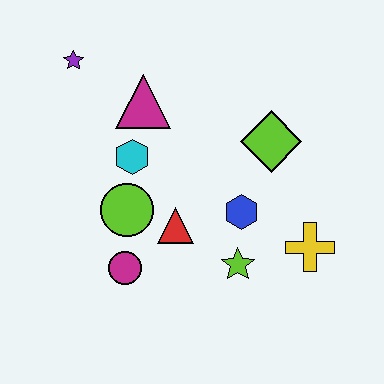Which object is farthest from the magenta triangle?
The yellow cross is farthest from the magenta triangle.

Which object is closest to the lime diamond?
The blue hexagon is closest to the lime diamond.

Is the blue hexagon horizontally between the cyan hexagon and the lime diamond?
Yes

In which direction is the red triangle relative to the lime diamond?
The red triangle is to the left of the lime diamond.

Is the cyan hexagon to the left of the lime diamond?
Yes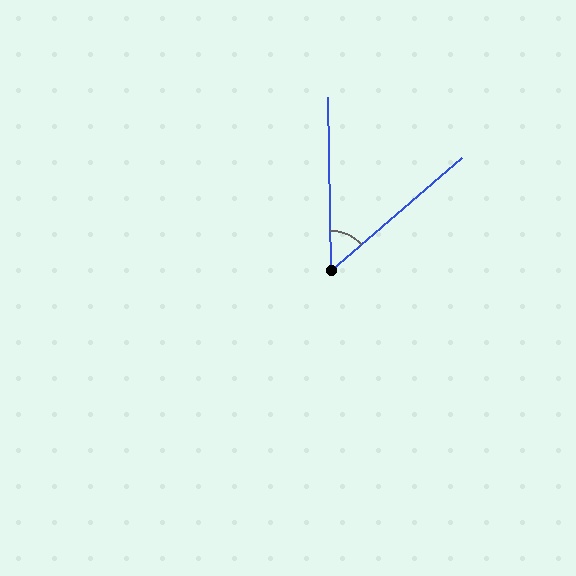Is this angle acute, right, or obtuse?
It is acute.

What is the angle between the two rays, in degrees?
Approximately 50 degrees.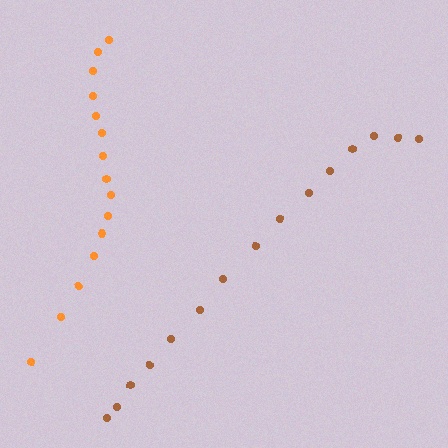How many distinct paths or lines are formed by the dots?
There are 2 distinct paths.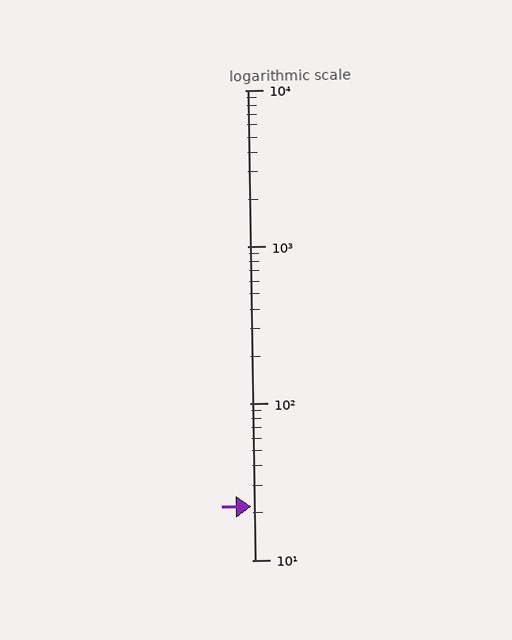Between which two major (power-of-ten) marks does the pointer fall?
The pointer is between 10 and 100.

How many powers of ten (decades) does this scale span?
The scale spans 3 decades, from 10 to 10000.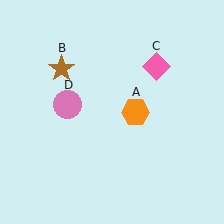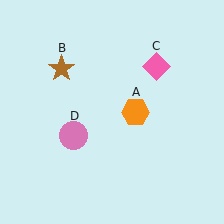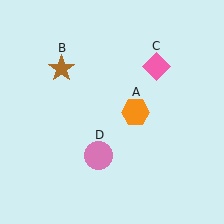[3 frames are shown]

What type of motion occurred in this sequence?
The pink circle (object D) rotated counterclockwise around the center of the scene.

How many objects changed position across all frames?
1 object changed position: pink circle (object D).